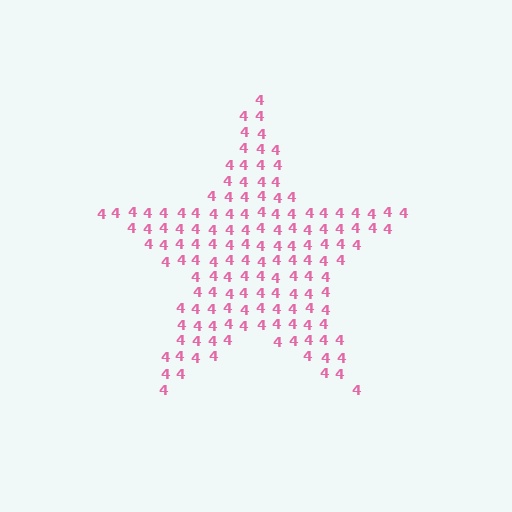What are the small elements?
The small elements are digit 4's.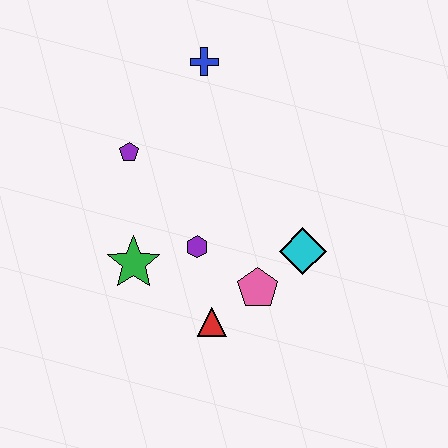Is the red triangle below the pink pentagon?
Yes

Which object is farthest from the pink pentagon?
The blue cross is farthest from the pink pentagon.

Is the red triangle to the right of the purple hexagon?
Yes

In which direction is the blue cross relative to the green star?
The blue cross is above the green star.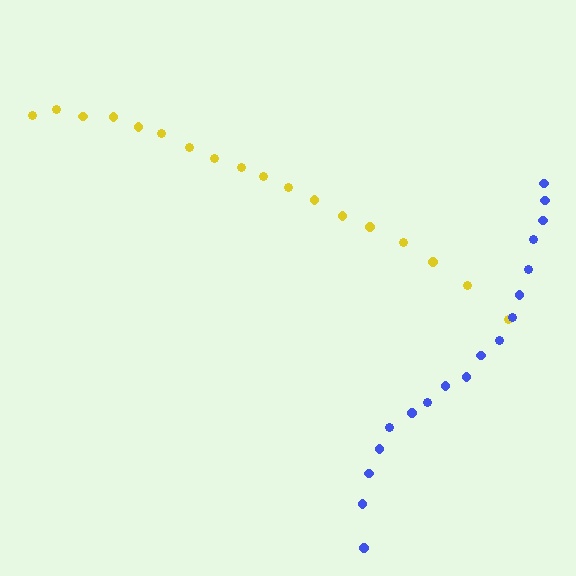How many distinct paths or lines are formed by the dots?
There are 2 distinct paths.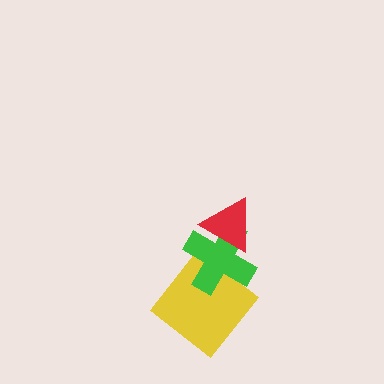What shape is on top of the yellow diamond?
The green cross is on top of the yellow diamond.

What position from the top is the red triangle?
The red triangle is 1st from the top.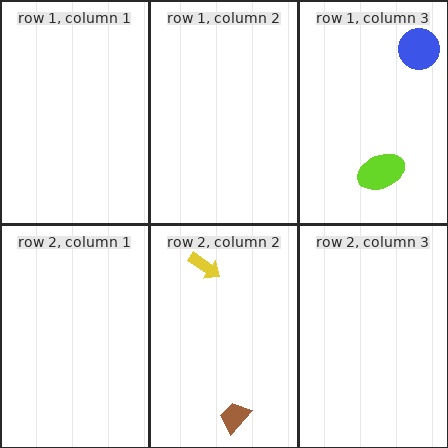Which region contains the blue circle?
The row 1, column 3 region.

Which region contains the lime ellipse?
The row 1, column 3 region.